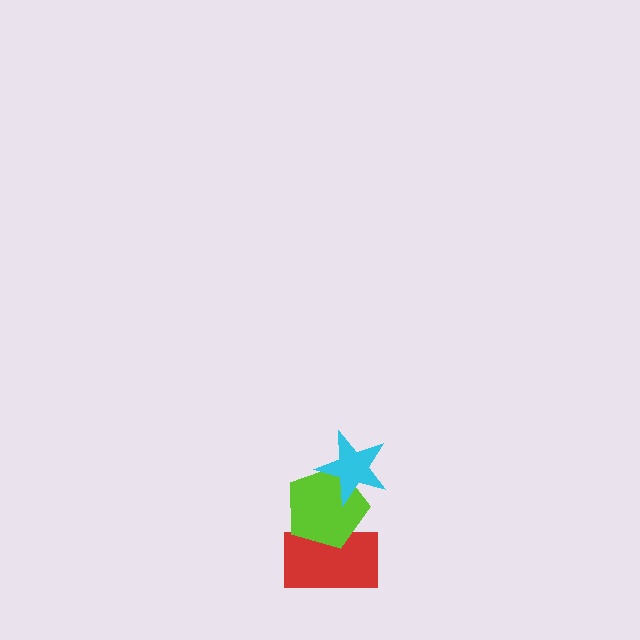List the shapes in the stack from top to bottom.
From top to bottom: the cyan star, the lime pentagon, the red rectangle.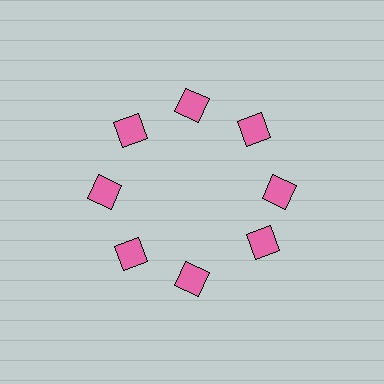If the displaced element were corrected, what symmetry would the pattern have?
It would have 8-fold rotational symmetry — the pattern would map onto itself every 45 degrees.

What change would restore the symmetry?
The symmetry would be restored by rotating it back into even spacing with its neighbors so that all 8 squares sit at equal angles and equal distance from the center.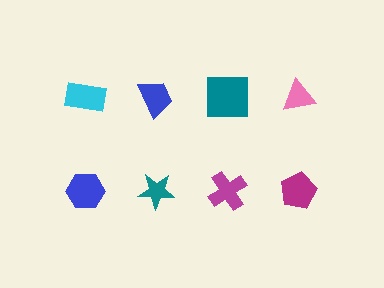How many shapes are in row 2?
4 shapes.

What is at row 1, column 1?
A cyan rectangle.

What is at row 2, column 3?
A magenta cross.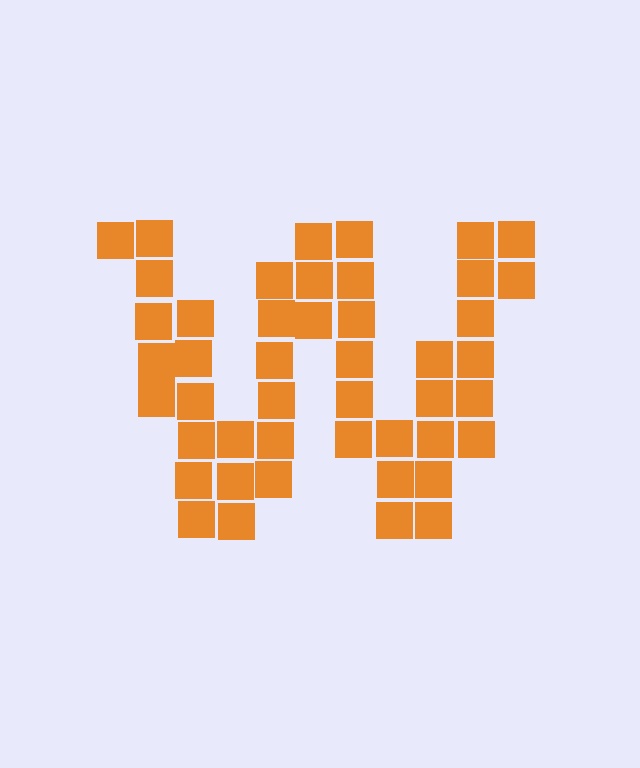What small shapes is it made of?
It is made of small squares.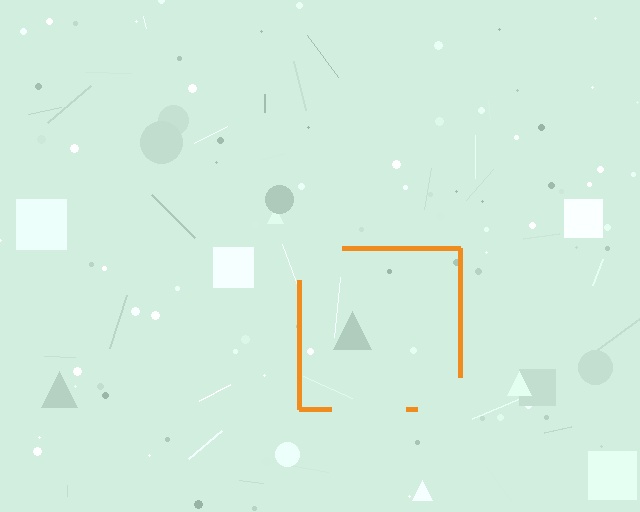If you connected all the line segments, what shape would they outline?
They would outline a square.